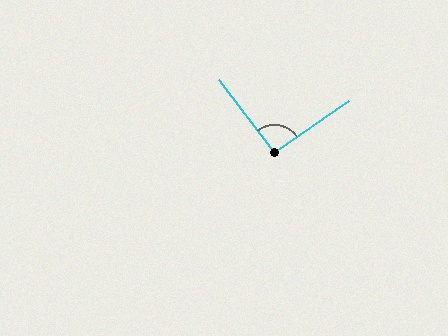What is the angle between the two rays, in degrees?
Approximately 92 degrees.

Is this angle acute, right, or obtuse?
It is approximately a right angle.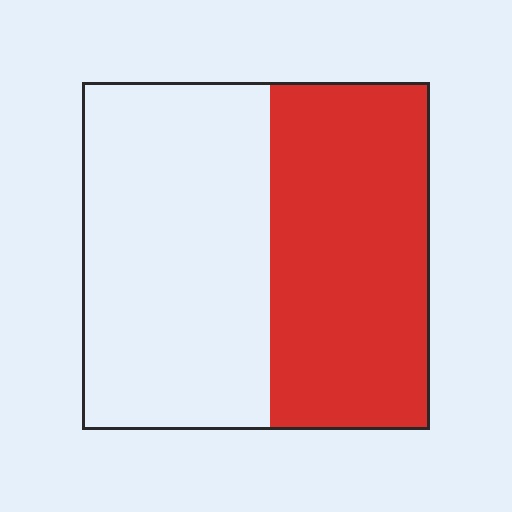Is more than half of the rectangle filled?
No.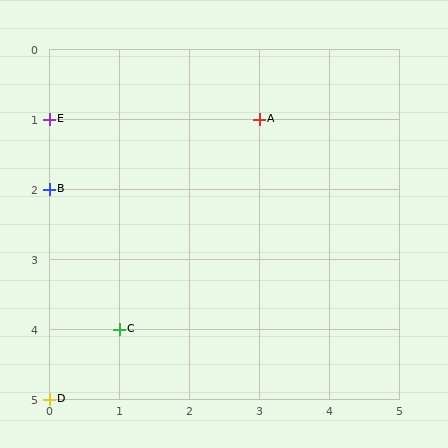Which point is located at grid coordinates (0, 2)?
Point B is at (0, 2).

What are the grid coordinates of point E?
Point E is at grid coordinates (0, 1).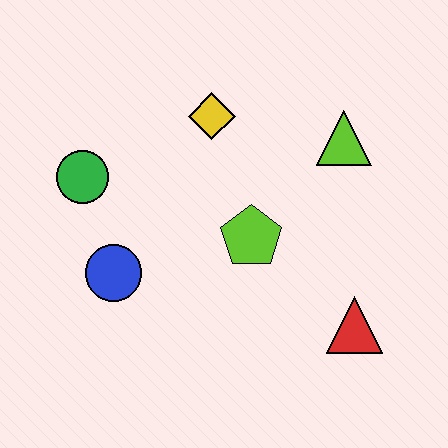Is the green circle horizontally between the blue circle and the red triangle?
No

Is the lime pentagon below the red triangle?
No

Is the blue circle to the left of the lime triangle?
Yes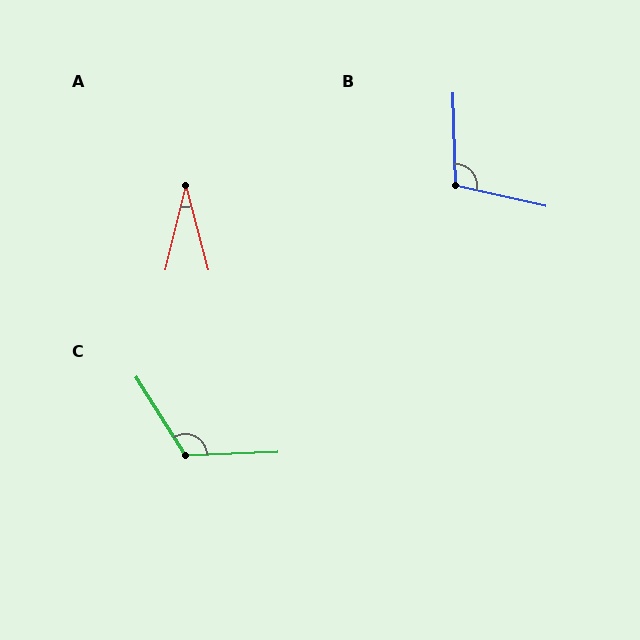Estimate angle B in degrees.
Approximately 104 degrees.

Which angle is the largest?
C, at approximately 120 degrees.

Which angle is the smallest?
A, at approximately 29 degrees.